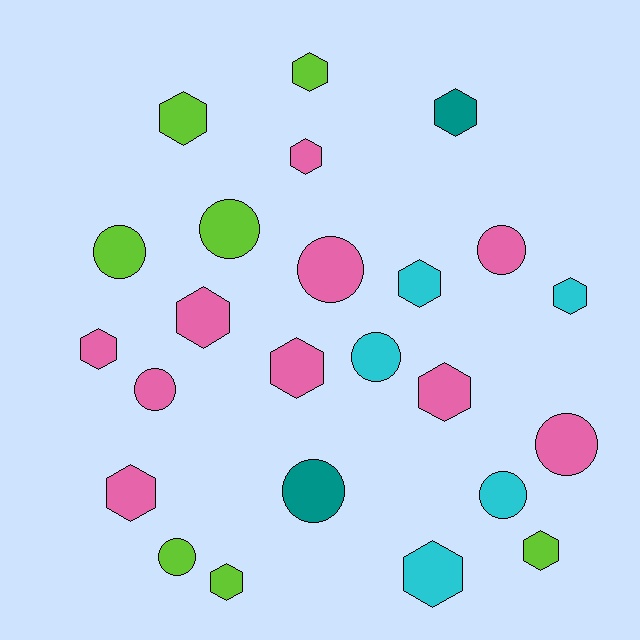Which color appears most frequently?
Pink, with 10 objects.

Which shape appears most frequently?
Hexagon, with 14 objects.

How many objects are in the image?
There are 24 objects.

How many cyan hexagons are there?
There are 3 cyan hexagons.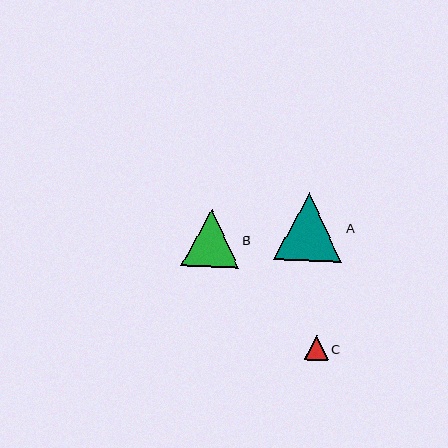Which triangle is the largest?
Triangle A is the largest with a size of approximately 68 pixels.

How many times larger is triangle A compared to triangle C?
Triangle A is approximately 2.8 times the size of triangle C.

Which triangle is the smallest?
Triangle C is the smallest with a size of approximately 24 pixels.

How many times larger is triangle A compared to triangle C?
Triangle A is approximately 2.8 times the size of triangle C.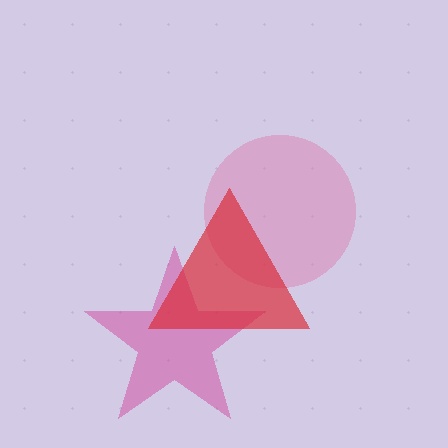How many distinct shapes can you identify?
There are 3 distinct shapes: a pink circle, a magenta star, a red triangle.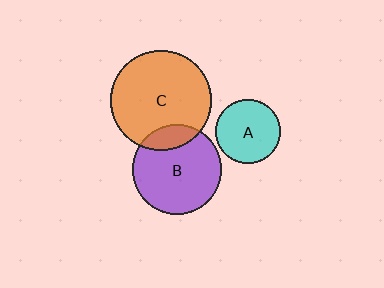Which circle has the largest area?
Circle C (orange).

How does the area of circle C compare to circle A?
Approximately 2.4 times.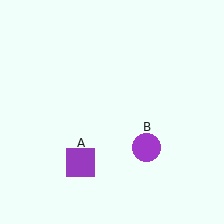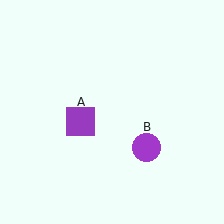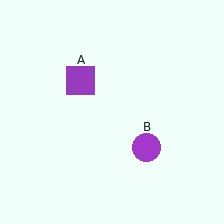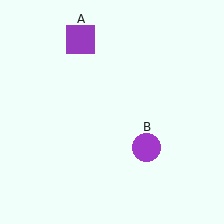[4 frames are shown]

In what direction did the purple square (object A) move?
The purple square (object A) moved up.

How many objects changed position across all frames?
1 object changed position: purple square (object A).